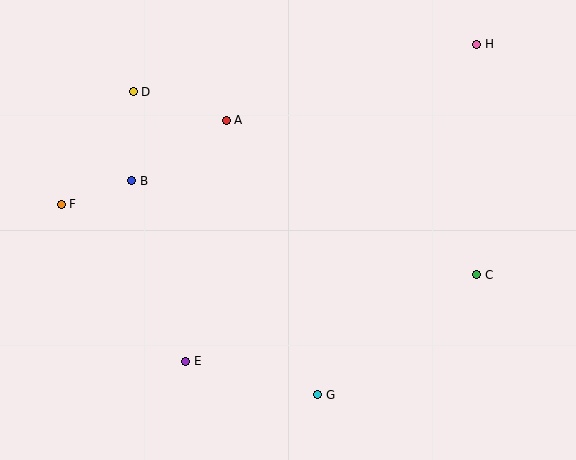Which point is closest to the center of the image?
Point A at (226, 120) is closest to the center.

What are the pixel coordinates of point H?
Point H is at (477, 44).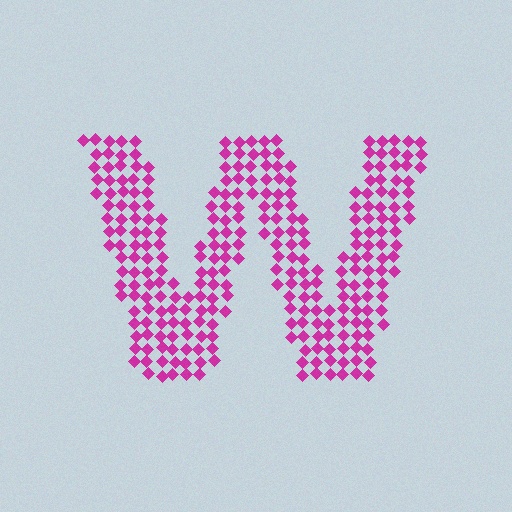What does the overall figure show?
The overall figure shows the letter W.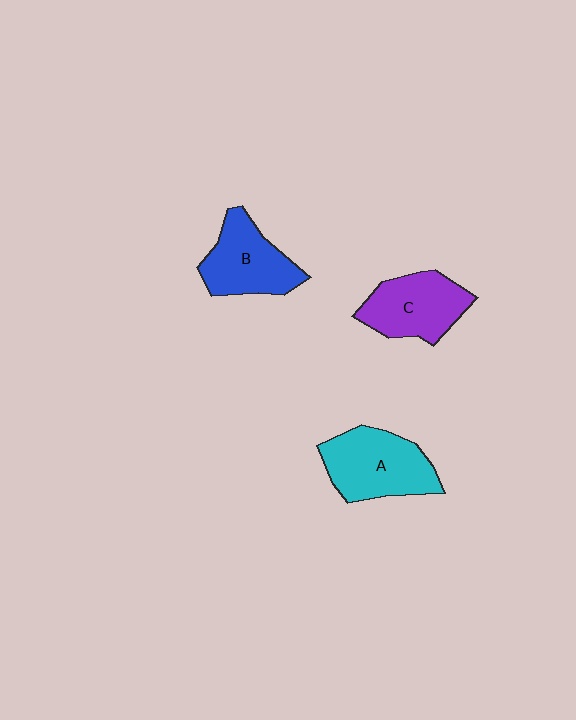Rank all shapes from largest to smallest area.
From largest to smallest: A (cyan), C (purple), B (blue).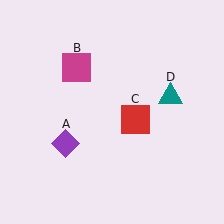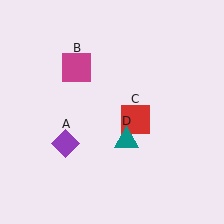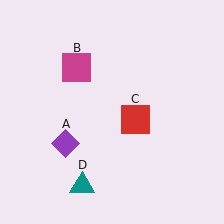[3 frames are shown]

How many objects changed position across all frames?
1 object changed position: teal triangle (object D).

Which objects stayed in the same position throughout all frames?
Purple diamond (object A) and magenta square (object B) and red square (object C) remained stationary.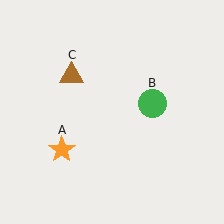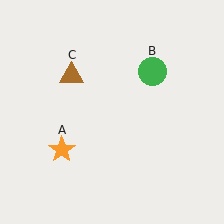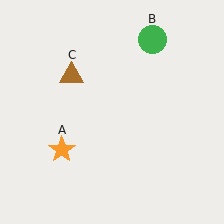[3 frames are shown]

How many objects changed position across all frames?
1 object changed position: green circle (object B).